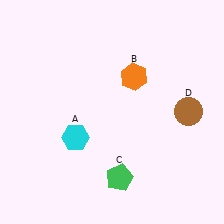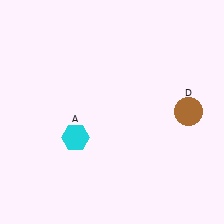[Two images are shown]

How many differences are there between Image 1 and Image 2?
There are 2 differences between the two images.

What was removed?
The orange hexagon (B), the green pentagon (C) were removed in Image 2.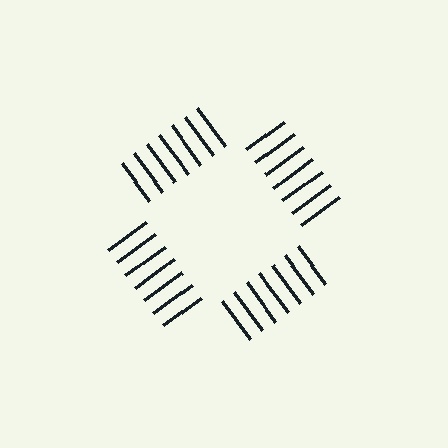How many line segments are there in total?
28 — 7 along each of the 4 edges.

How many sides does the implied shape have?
4 sides — the line-ends trace a square.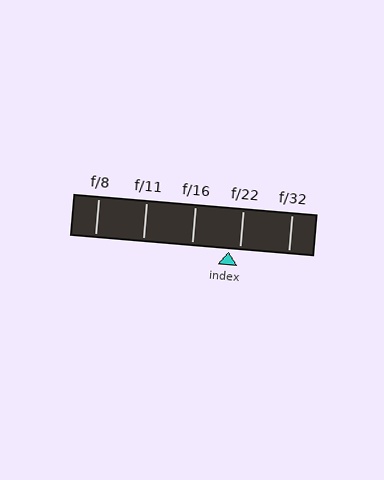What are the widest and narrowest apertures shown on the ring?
The widest aperture shown is f/8 and the narrowest is f/32.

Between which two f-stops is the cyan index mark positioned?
The index mark is between f/16 and f/22.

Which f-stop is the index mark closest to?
The index mark is closest to f/22.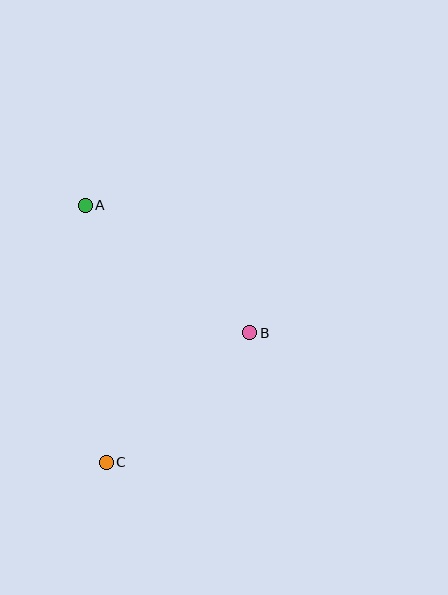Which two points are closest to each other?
Points B and C are closest to each other.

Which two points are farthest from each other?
Points A and C are farthest from each other.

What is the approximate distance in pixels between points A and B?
The distance between A and B is approximately 208 pixels.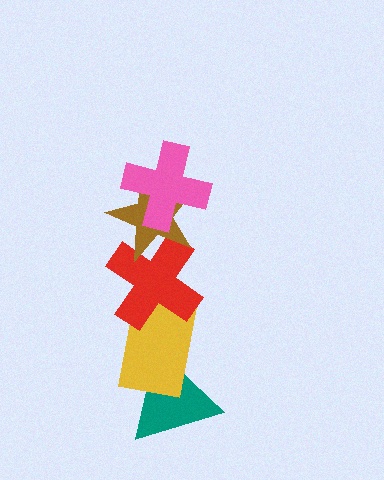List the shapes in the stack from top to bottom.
From top to bottom: the pink cross, the brown star, the red cross, the yellow rectangle, the teal triangle.